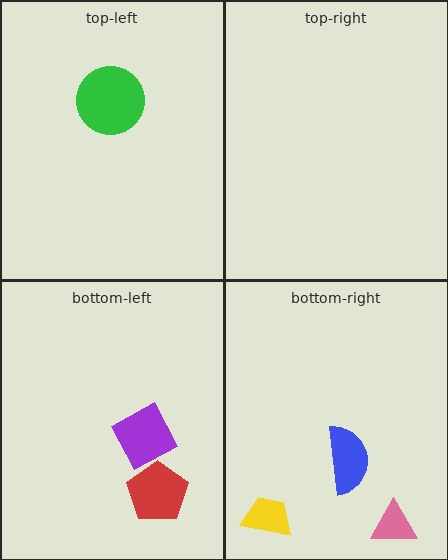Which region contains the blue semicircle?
The bottom-right region.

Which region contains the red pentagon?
The bottom-left region.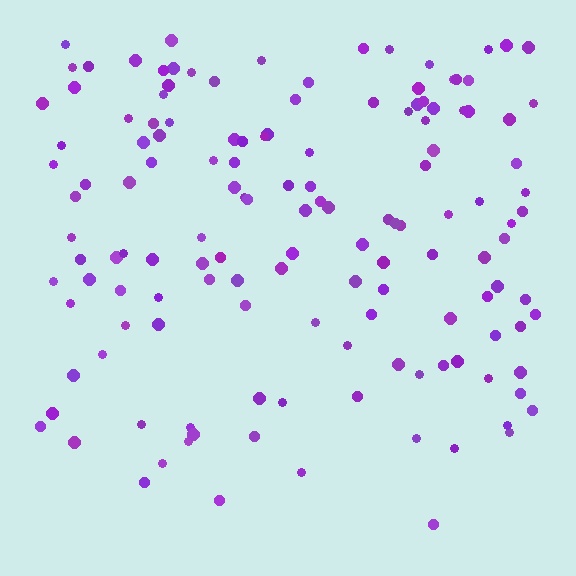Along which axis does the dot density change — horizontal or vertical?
Vertical.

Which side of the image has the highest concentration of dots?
The top.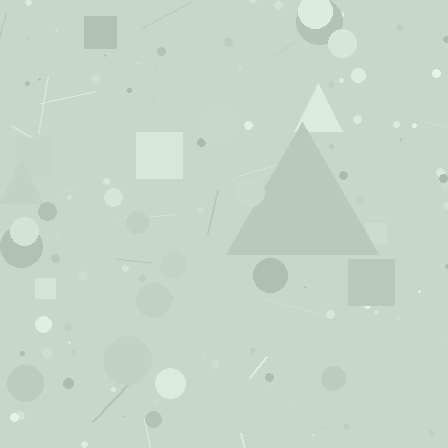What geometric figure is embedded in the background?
A triangle is embedded in the background.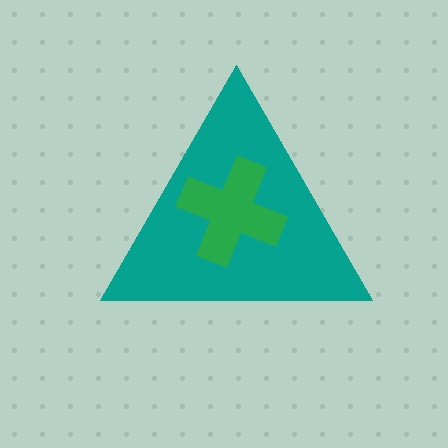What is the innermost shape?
The green cross.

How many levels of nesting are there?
2.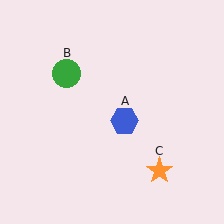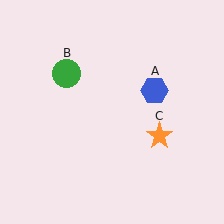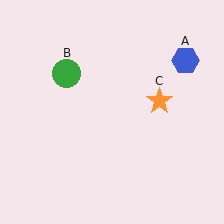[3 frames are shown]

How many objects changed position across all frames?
2 objects changed position: blue hexagon (object A), orange star (object C).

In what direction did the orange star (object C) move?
The orange star (object C) moved up.